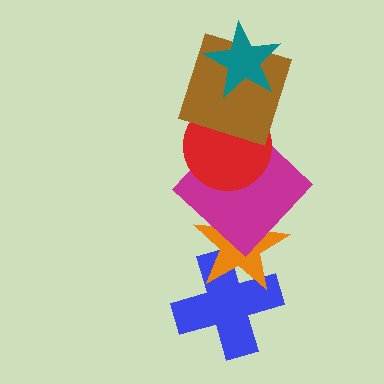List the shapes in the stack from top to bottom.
From top to bottom: the teal star, the brown square, the red circle, the magenta diamond, the orange star, the blue cross.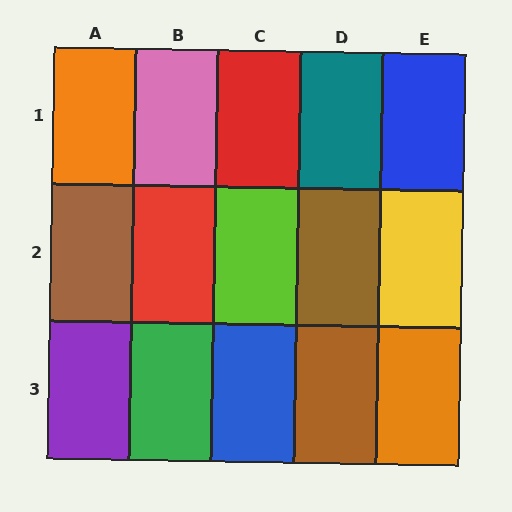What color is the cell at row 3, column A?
Purple.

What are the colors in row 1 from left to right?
Orange, pink, red, teal, blue.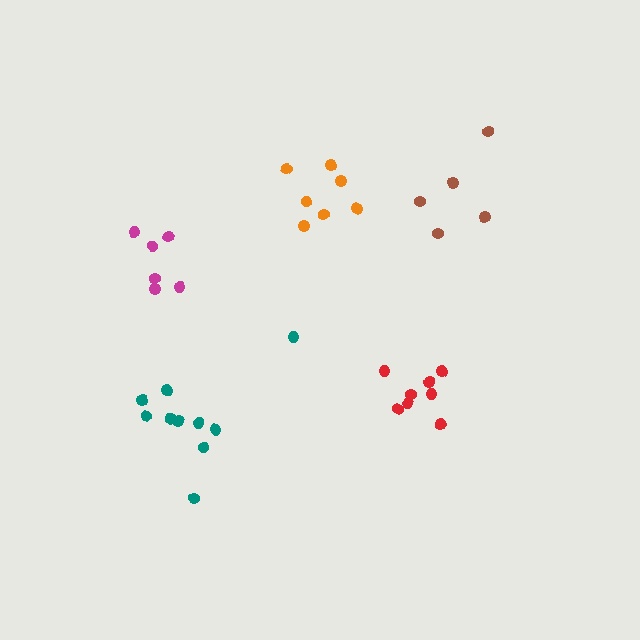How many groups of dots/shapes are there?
There are 5 groups.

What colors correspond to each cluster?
The clusters are colored: orange, brown, teal, red, magenta.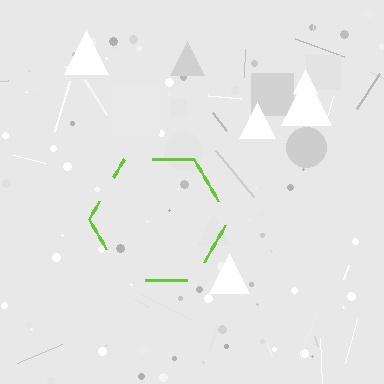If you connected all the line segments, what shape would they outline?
They would outline a hexagon.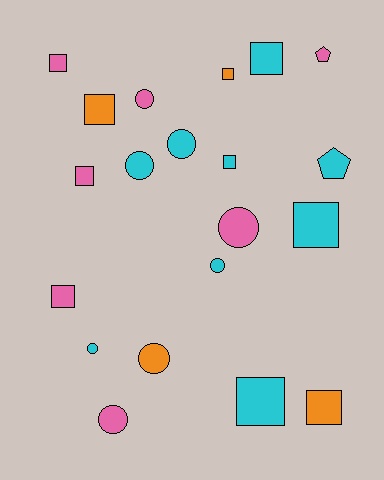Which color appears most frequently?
Cyan, with 9 objects.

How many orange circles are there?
There is 1 orange circle.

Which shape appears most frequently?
Square, with 10 objects.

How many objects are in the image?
There are 20 objects.